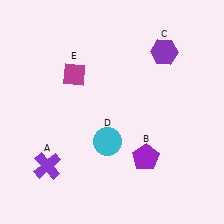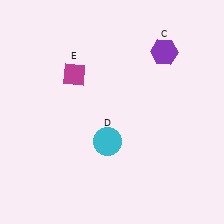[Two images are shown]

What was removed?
The purple pentagon (B), the purple cross (A) were removed in Image 2.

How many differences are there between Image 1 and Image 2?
There are 2 differences between the two images.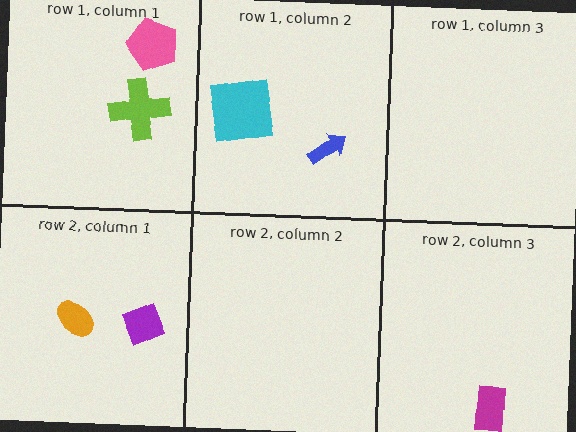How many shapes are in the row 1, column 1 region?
2.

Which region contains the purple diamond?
The row 2, column 1 region.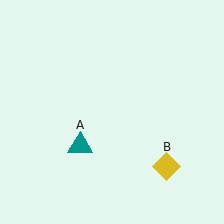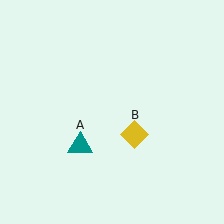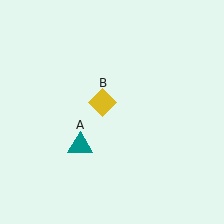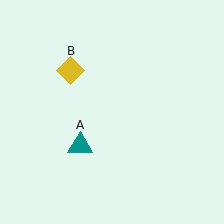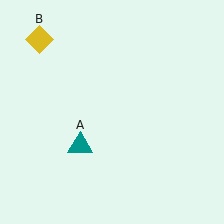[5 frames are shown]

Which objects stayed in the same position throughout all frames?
Teal triangle (object A) remained stationary.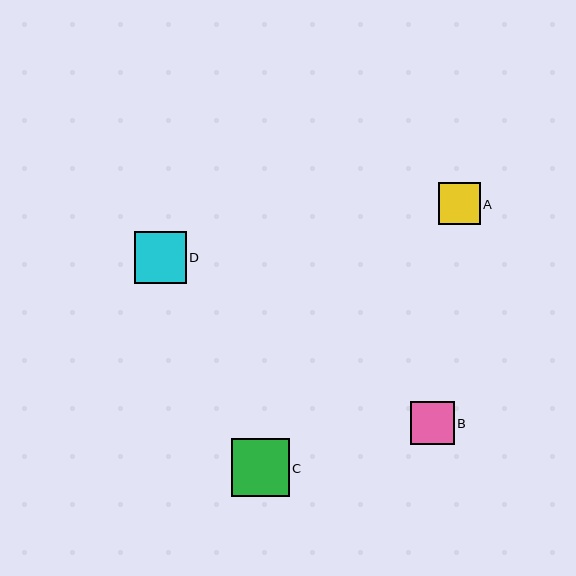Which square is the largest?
Square C is the largest with a size of approximately 58 pixels.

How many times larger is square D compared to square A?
Square D is approximately 1.2 times the size of square A.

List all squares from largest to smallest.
From largest to smallest: C, D, B, A.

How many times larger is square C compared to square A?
Square C is approximately 1.4 times the size of square A.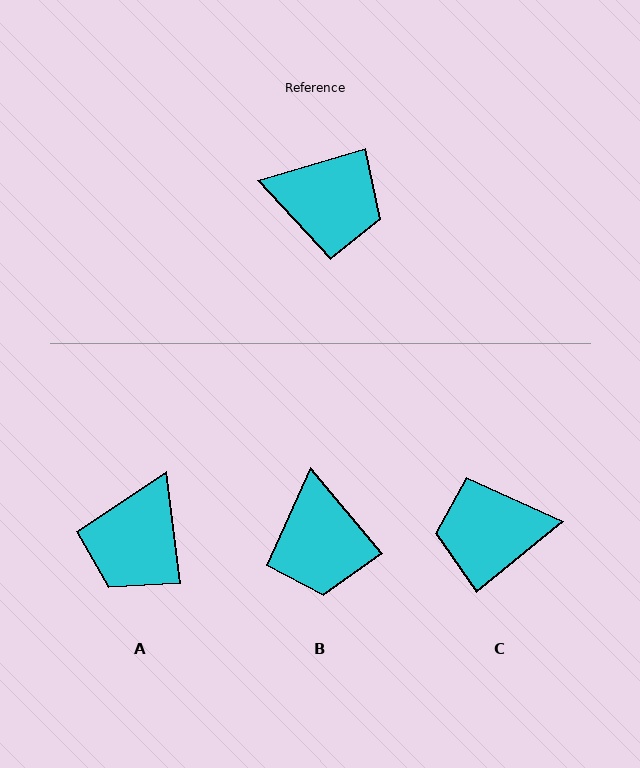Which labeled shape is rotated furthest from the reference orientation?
C, about 158 degrees away.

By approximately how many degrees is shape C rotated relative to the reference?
Approximately 158 degrees clockwise.